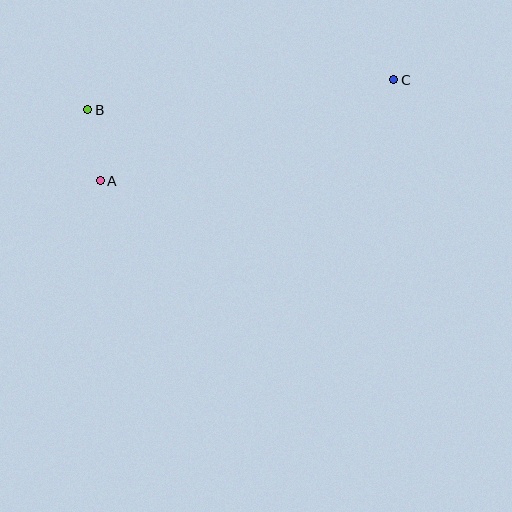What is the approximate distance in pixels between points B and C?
The distance between B and C is approximately 308 pixels.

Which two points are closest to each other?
Points A and B are closest to each other.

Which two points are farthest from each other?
Points A and C are farthest from each other.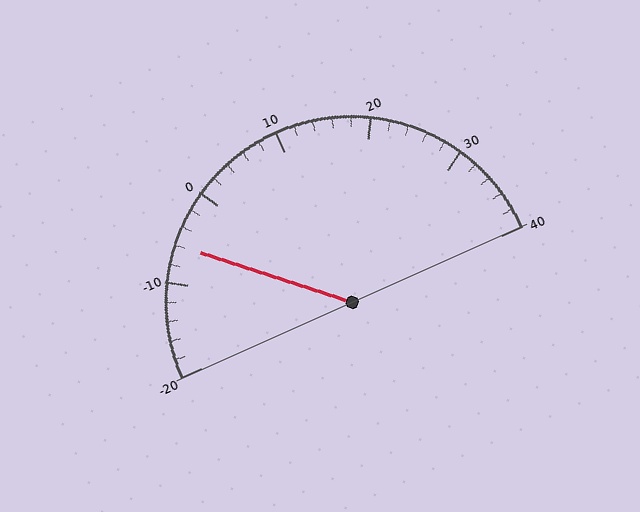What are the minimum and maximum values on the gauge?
The gauge ranges from -20 to 40.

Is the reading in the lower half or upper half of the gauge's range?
The reading is in the lower half of the range (-20 to 40).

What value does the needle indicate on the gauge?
The needle indicates approximately -6.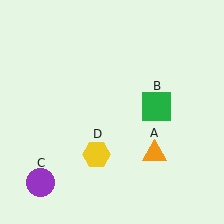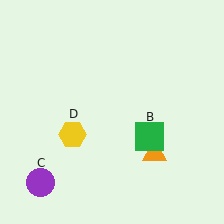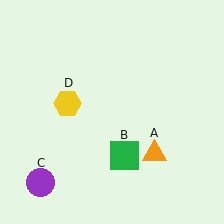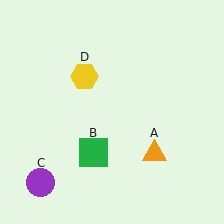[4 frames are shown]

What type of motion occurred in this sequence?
The green square (object B), yellow hexagon (object D) rotated clockwise around the center of the scene.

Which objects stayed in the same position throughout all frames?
Orange triangle (object A) and purple circle (object C) remained stationary.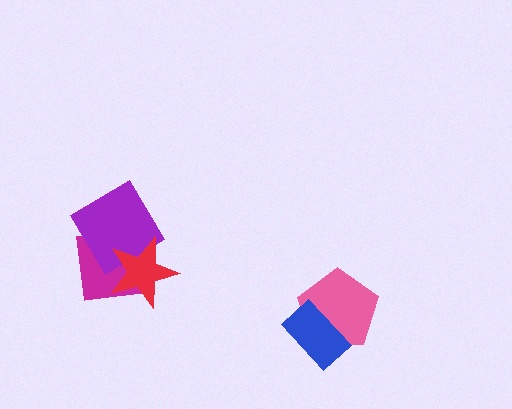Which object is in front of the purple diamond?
The red star is in front of the purple diamond.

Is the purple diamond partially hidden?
Yes, it is partially covered by another shape.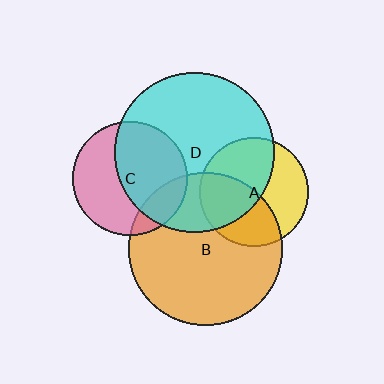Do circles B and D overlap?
Yes.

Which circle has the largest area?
Circle D (cyan).